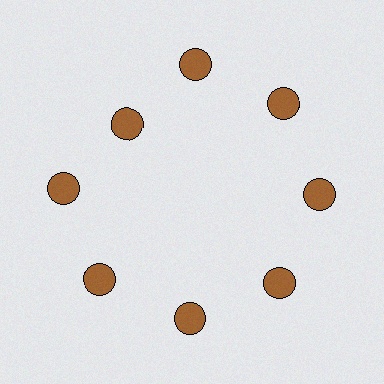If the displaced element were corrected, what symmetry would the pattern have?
It would have 8-fold rotational symmetry — the pattern would map onto itself every 45 degrees.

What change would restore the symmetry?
The symmetry would be restored by moving it outward, back onto the ring so that all 8 circles sit at equal angles and equal distance from the center.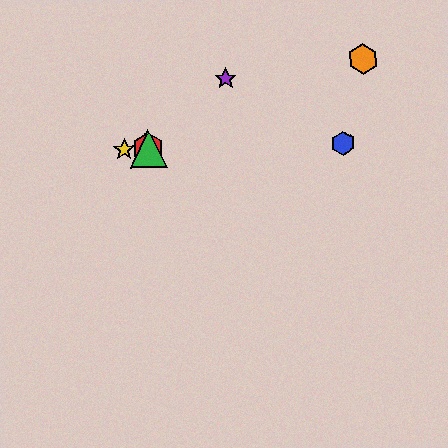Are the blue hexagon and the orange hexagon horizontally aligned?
No, the blue hexagon is at y≈143 and the orange hexagon is at y≈59.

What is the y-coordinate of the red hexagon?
The red hexagon is at y≈149.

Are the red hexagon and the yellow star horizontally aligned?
Yes, both are at y≈149.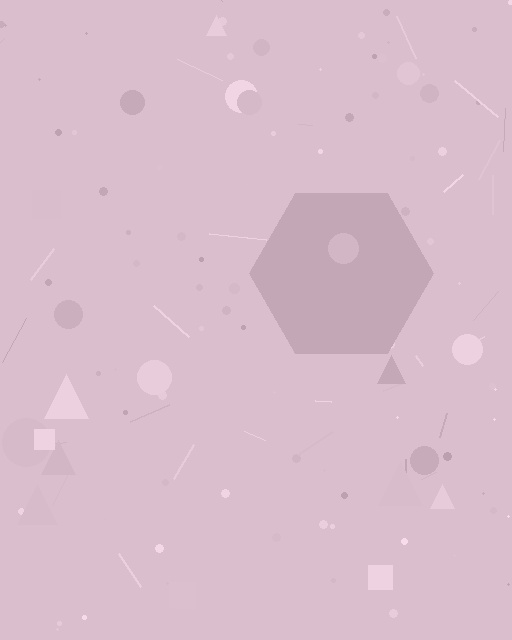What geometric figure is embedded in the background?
A hexagon is embedded in the background.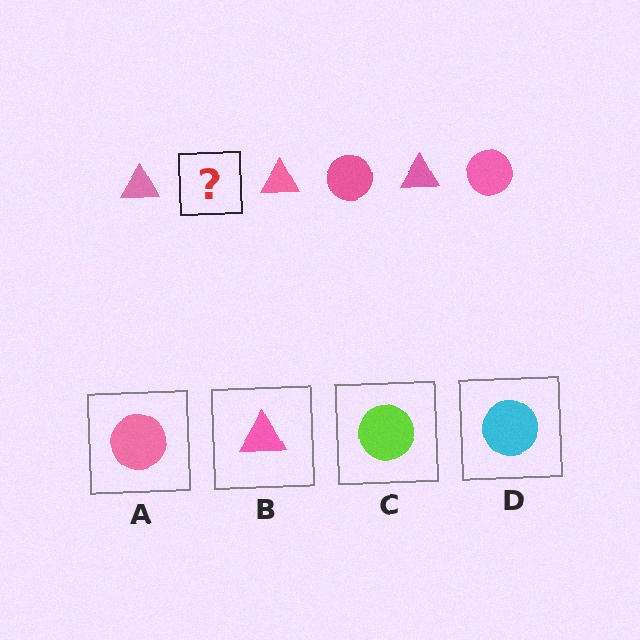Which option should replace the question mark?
Option A.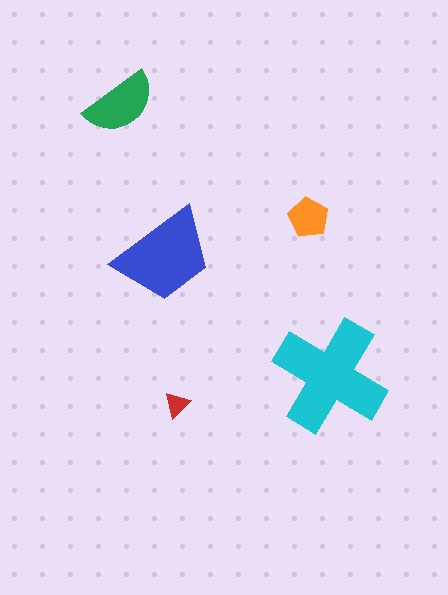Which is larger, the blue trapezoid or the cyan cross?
The cyan cross.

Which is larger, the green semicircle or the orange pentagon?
The green semicircle.